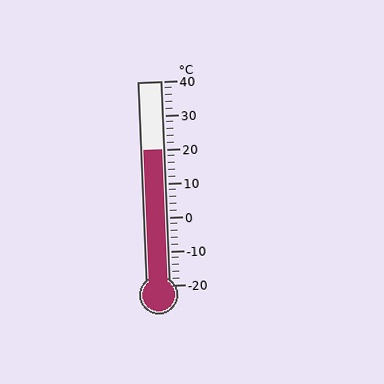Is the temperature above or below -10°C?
The temperature is above -10°C.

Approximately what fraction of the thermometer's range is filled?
The thermometer is filled to approximately 65% of its range.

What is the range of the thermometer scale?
The thermometer scale ranges from -20°C to 40°C.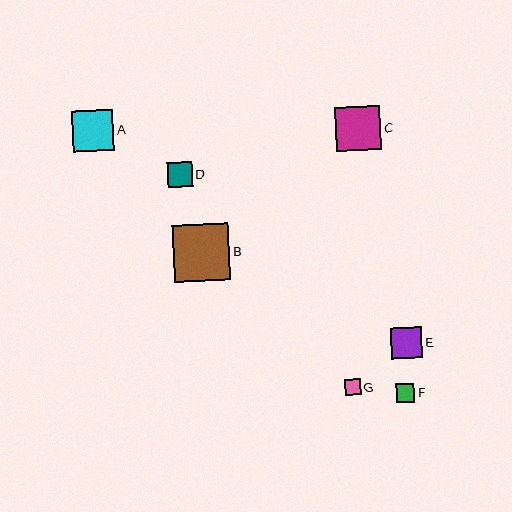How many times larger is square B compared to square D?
Square B is approximately 2.3 times the size of square D.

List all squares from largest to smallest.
From largest to smallest: B, C, A, E, D, F, G.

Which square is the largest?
Square B is the largest with a size of approximately 56 pixels.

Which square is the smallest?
Square G is the smallest with a size of approximately 16 pixels.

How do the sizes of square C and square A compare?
Square C and square A are approximately the same size.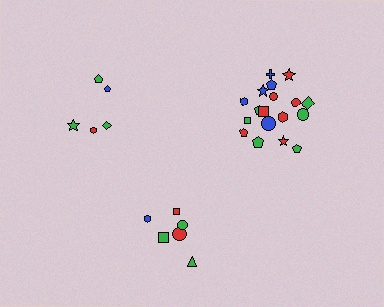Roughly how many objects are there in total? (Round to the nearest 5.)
Roughly 30 objects in total.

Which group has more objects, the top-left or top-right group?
The top-right group.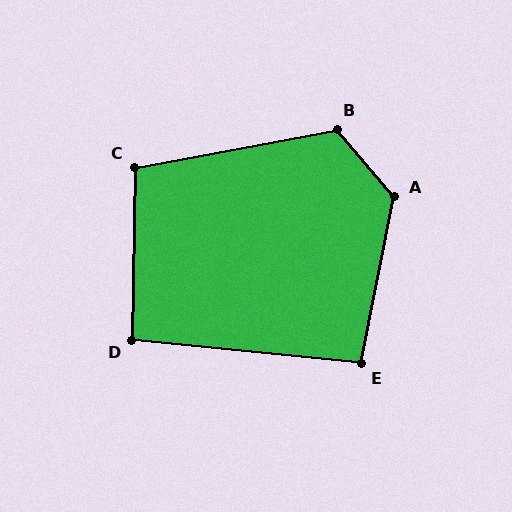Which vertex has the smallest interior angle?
D, at approximately 95 degrees.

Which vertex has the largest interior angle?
A, at approximately 129 degrees.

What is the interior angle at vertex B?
Approximately 120 degrees (obtuse).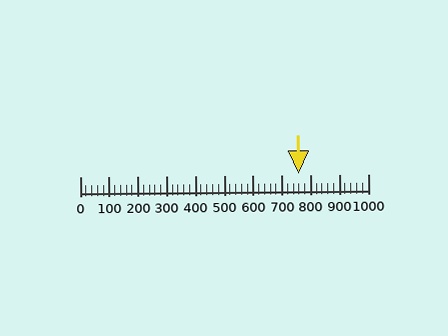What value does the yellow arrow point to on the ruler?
The yellow arrow points to approximately 760.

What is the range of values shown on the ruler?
The ruler shows values from 0 to 1000.